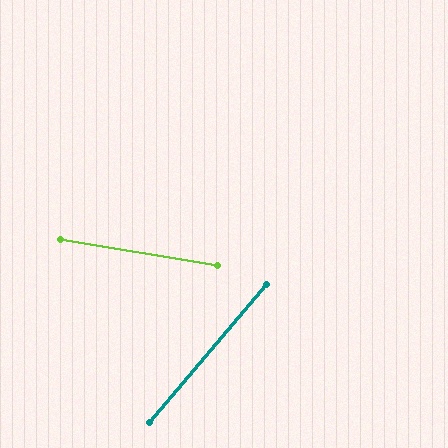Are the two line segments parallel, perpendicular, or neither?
Neither parallel nor perpendicular — they differ by about 59°.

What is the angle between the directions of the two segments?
Approximately 59 degrees.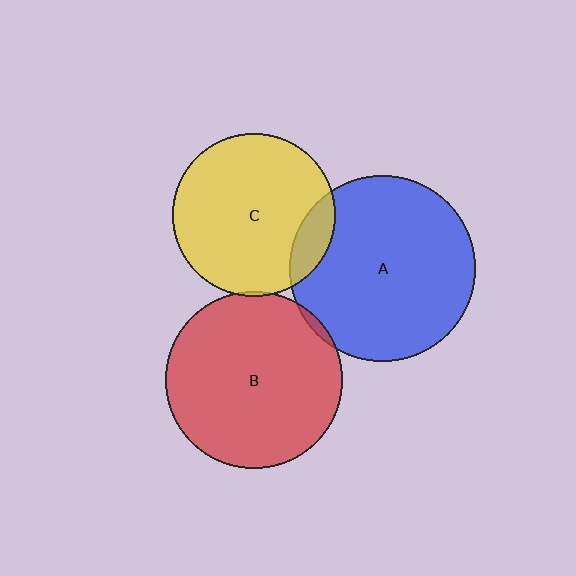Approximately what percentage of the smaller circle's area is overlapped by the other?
Approximately 10%.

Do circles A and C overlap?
Yes.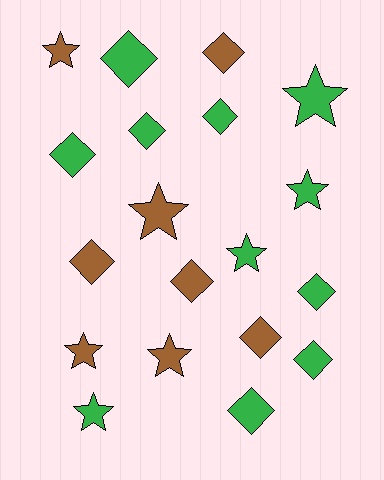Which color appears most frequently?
Green, with 11 objects.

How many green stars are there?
There are 4 green stars.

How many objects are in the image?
There are 19 objects.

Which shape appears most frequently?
Diamond, with 11 objects.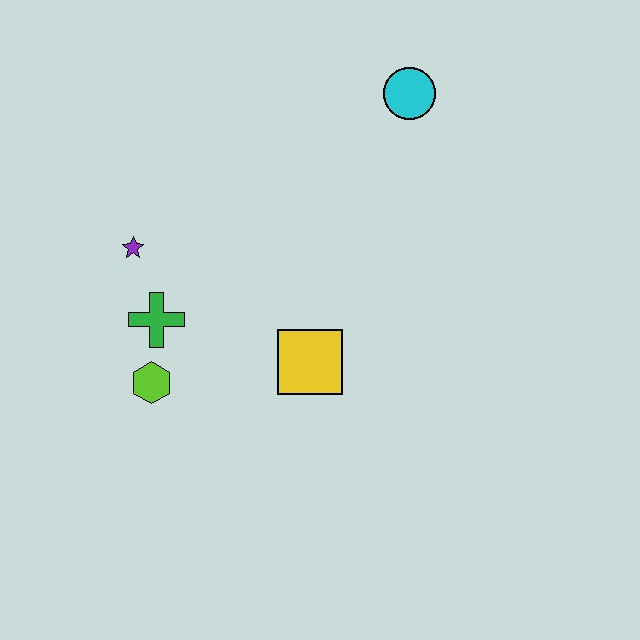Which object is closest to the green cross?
The lime hexagon is closest to the green cross.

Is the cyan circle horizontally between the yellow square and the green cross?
No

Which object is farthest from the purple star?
The cyan circle is farthest from the purple star.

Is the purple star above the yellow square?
Yes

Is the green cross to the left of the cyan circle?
Yes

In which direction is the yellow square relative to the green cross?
The yellow square is to the right of the green cross.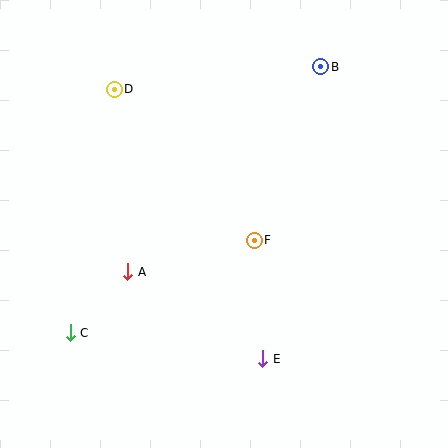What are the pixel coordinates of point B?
Point B is at (321, 67).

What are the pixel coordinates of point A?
Point A is at (128, 272).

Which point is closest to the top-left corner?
Point D is closest to the top-left corner.